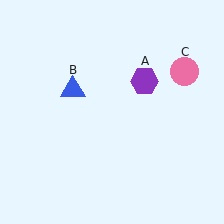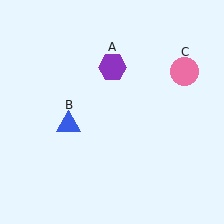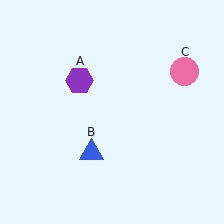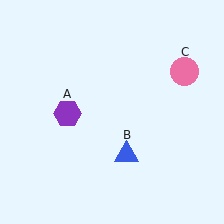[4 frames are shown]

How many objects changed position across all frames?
2 objects changed position: purple hexagon (object A), blue triangle (object B).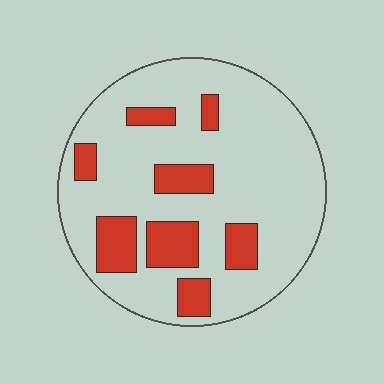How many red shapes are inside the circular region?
8.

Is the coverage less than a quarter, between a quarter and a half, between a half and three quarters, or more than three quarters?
Less than a quarter.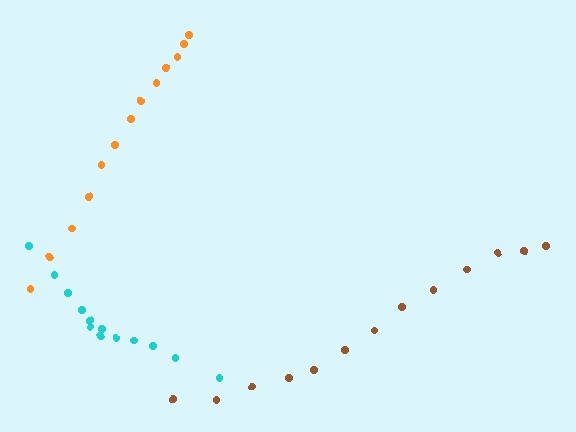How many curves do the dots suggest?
There are 3 distinct paths.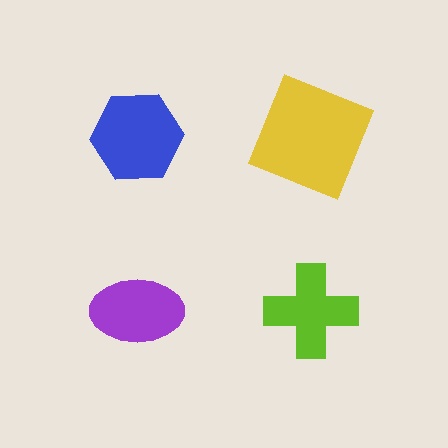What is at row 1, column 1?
A blue hexagon.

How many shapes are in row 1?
2 shapes.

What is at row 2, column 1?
A purple ellipse.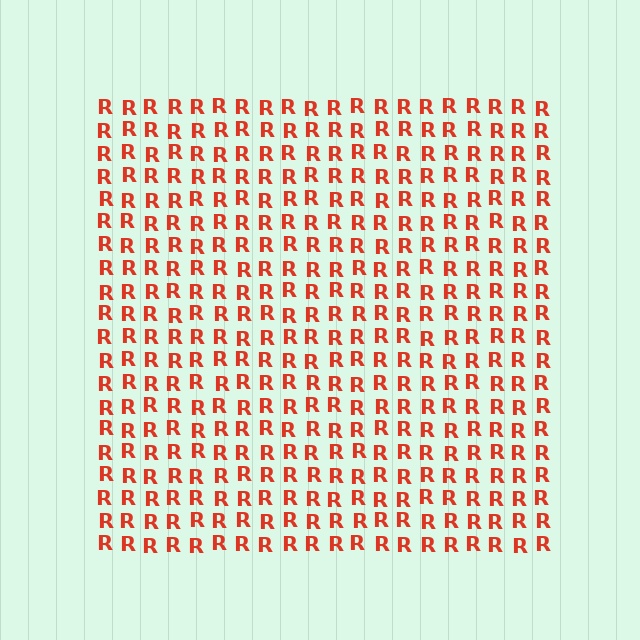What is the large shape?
The large shape is a square.